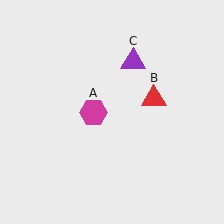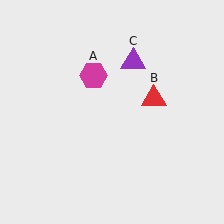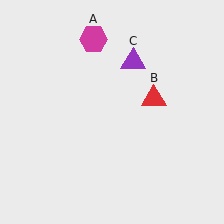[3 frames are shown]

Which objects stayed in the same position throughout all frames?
Red triangle (object B) and purple triangle (object C) remained stationary.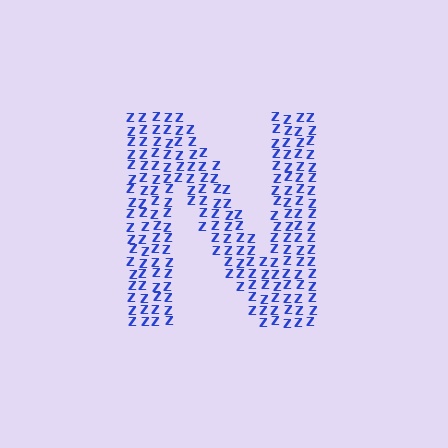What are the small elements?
The small elements are letter Z's.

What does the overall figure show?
The overall figure shows the letter N.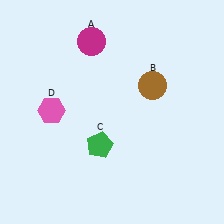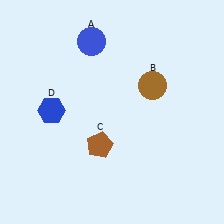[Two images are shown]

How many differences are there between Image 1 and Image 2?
There are 3 differences between the two images.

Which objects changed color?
A changed from magenta to blue. C changed from green to brown. D changed from pink to blue.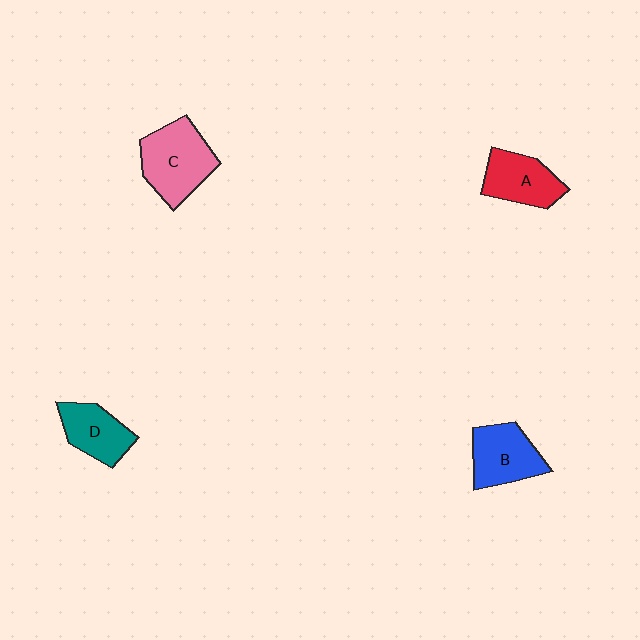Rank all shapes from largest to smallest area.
From largest to smallest: C (pink), B (blue), A (red), D (teal).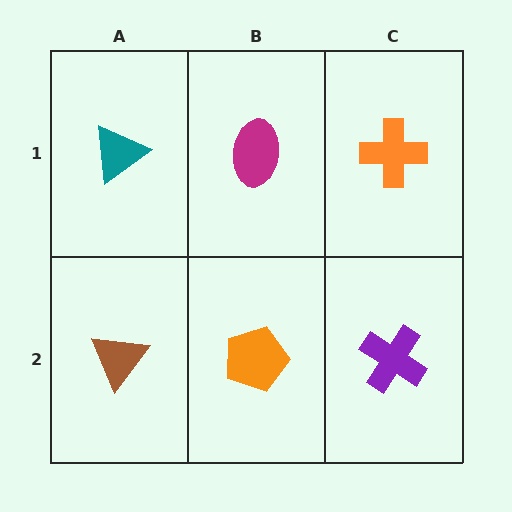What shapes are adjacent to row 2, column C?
An orange cross (row 1, column C), an orange pentagon (row 2, column B).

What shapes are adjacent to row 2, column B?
A magenta ellipse (row 1, column B), a brown triangle (row 2, column A), a purple cross (row 2, column C).